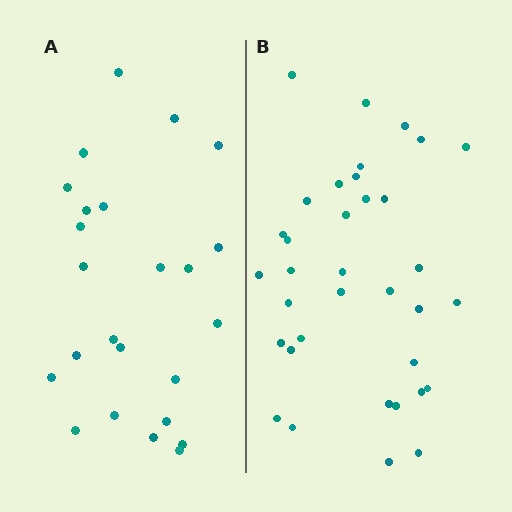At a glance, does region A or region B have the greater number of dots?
Region B (the right region) has more dots.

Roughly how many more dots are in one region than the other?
Region B has roughly 12 or so more dots than region A.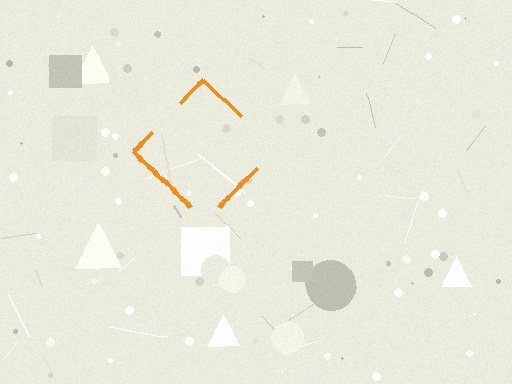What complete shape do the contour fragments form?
The contour fragments form a diamond.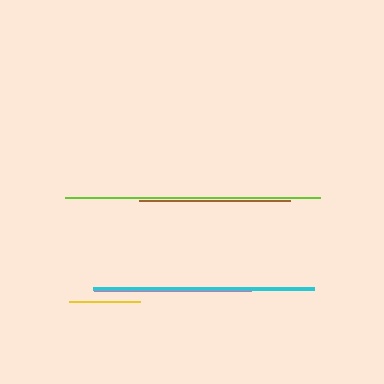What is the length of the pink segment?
The pink segment is approximately 157 pixels long.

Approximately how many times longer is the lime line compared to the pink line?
The lime line is approximately 1.6 times the length of the pink line.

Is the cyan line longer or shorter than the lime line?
The lime line is longer than the cyan line.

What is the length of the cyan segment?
The cyan segment is approximately 221 pixels long.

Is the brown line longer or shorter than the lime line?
The lime line is longer than the brown line.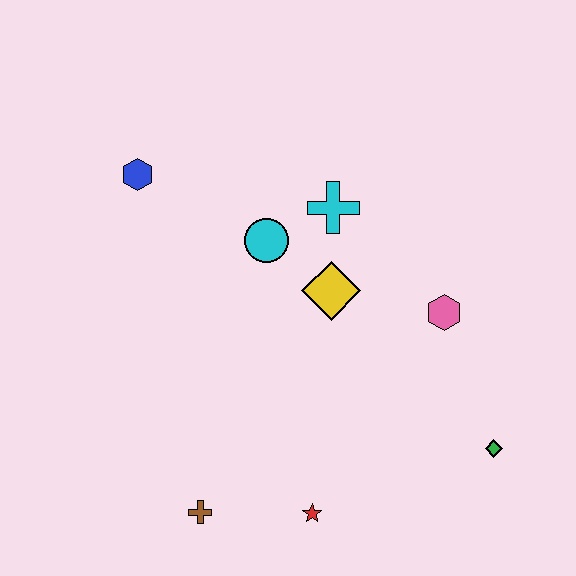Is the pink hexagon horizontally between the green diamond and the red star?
Yes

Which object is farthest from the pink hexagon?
The blue hexagon is farthest from the pink hexagon.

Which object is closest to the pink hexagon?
The yellow diamond is closest to the pink hexagon.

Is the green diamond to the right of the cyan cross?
Yes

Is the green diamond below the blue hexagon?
Yes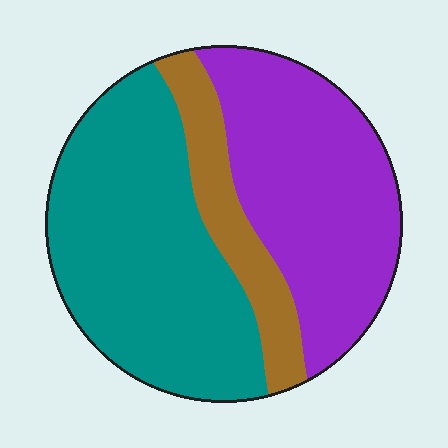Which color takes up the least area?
Brown, at roughly 15%.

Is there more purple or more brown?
Purple.